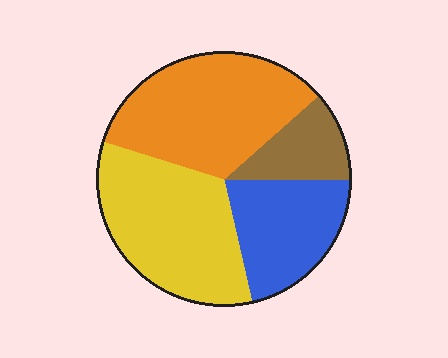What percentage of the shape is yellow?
Yellow covers around 35% of the shape.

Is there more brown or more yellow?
Yellow.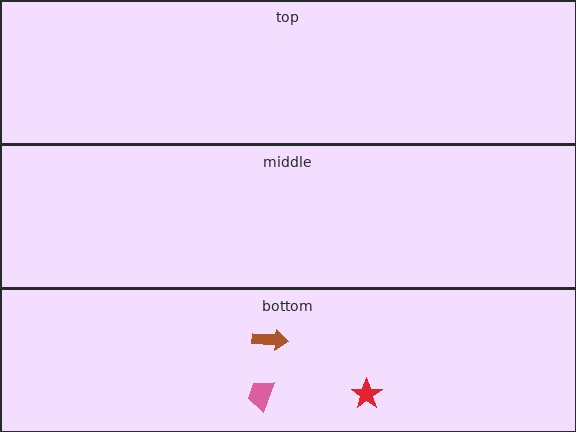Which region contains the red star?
The bottom region.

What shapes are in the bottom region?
The brown arrow, the red star, the pink trapezoid.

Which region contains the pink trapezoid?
The bottom region.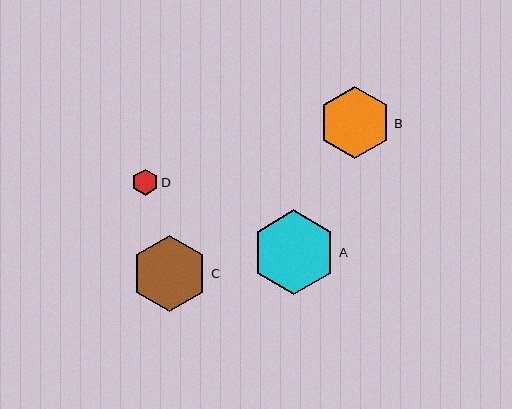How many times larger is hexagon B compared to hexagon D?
Hexagon B is approximately 2.8 times the size of hexagon D.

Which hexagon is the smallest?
Hexagon D is the smallest with a size of approximately 26 pixels.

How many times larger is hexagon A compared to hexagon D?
Hexagon A is approximately 3.3 times the size of hexagon D.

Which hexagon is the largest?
Hexagon A is the largest with a size of approximately 85 pixels.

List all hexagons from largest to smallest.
From largest to smallest: A, C, B, D.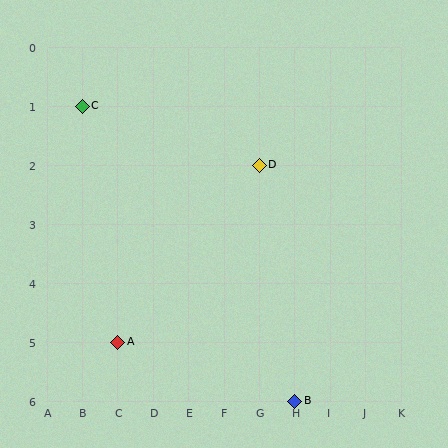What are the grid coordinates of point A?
Point A is at grid coordinates (C, 5).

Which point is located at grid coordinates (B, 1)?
Point C is at (B, 1).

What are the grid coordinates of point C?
Point C is at grid coordinates (B, 1).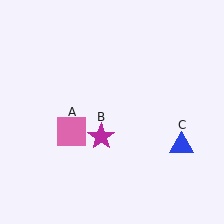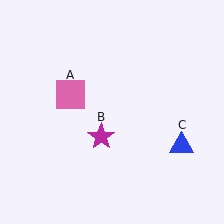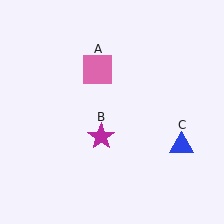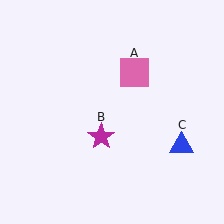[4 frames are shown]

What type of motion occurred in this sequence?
The pink square (object A) rotated clockwise around the center of the scene.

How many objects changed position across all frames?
1 object changed position: pink square (object A).